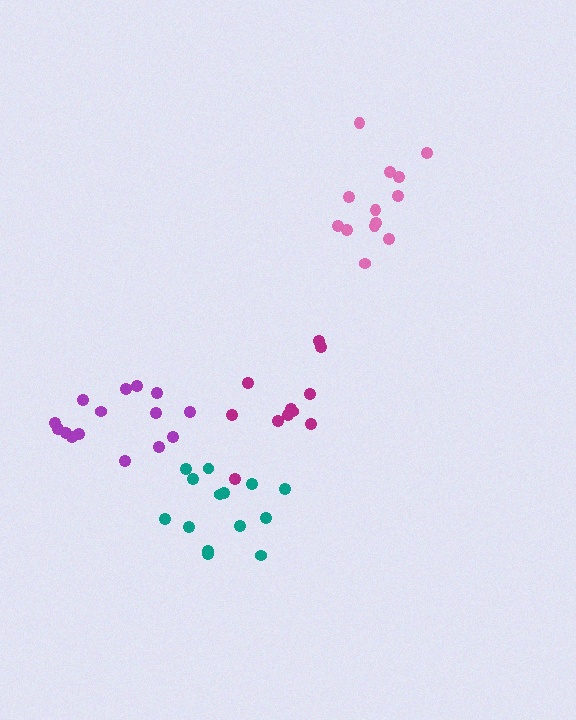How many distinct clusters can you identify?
There are 4 distinct clusters.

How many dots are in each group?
Group 1: 11 dots, Group 2: 13 dots, Group 3: 14 dots, Group 4: 15 dots (53 total).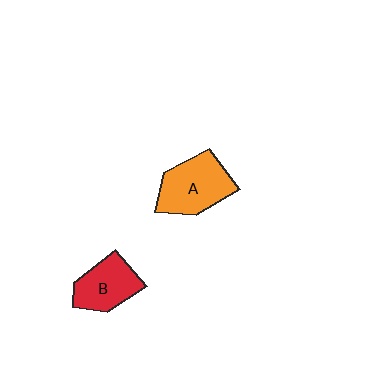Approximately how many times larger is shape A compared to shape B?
Approximately 1.3 times.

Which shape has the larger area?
Shape A (orange).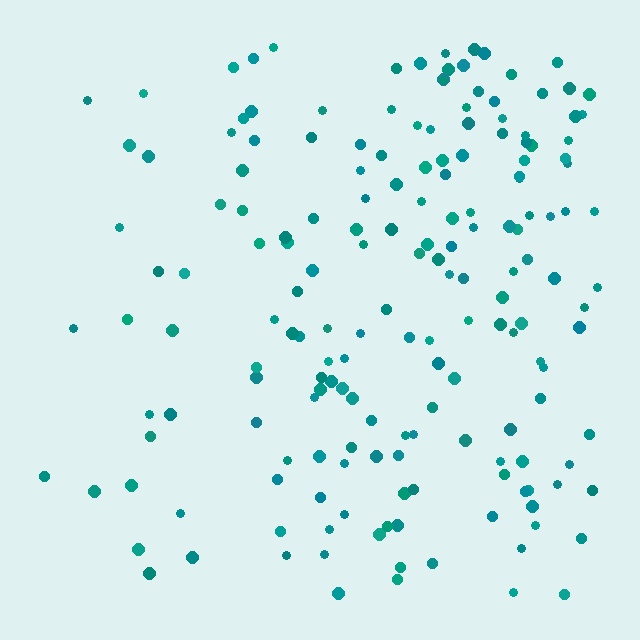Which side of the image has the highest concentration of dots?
The right.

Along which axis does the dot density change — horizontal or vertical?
Horizontal.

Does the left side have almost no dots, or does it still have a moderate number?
Still a moderate number, just noticeably fewer than the right.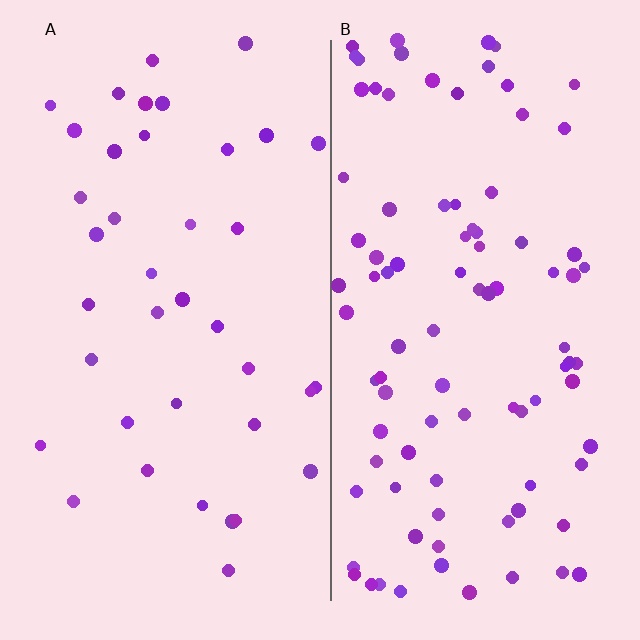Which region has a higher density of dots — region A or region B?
B (the right).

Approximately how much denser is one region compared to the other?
Approximately 2.4× — region B over region A.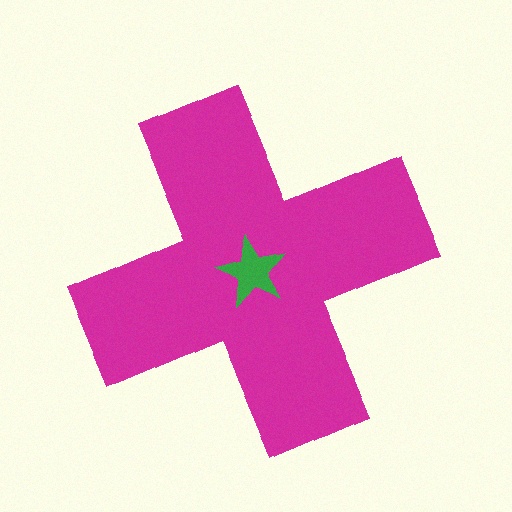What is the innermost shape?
The green star.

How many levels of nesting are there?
2.